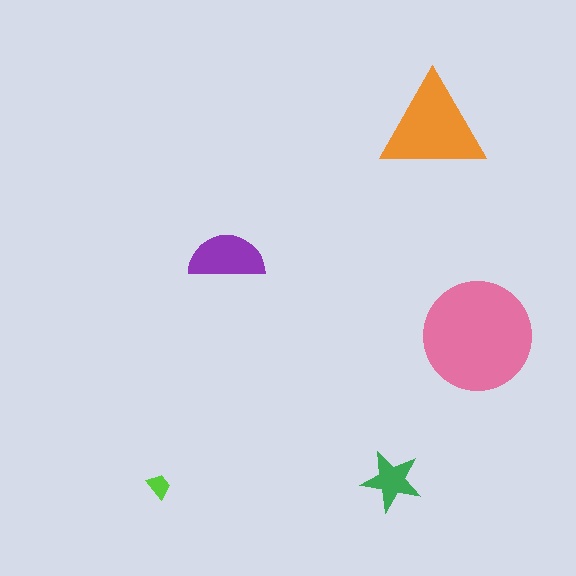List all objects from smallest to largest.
The lime trapezoid, the green star, the purple semicircle, the orange triangle, the pink circle.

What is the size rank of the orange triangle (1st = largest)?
2nd.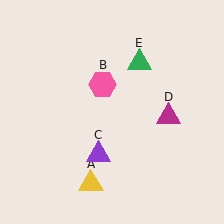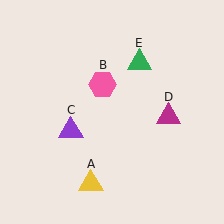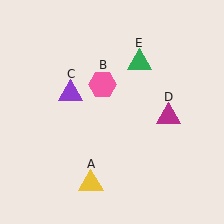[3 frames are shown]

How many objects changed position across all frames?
1 object changed position: purple triangle (object C).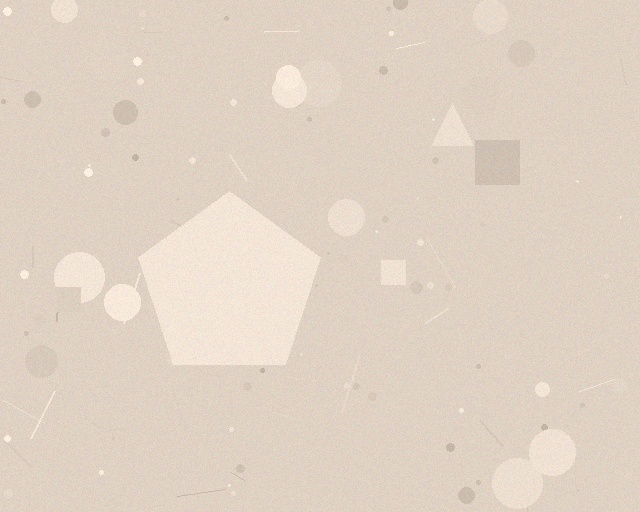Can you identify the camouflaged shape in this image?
The camouflaged shape is a pentagon.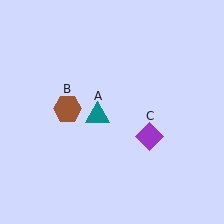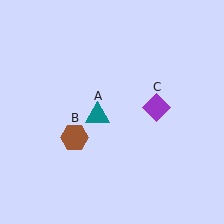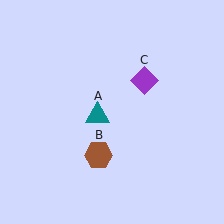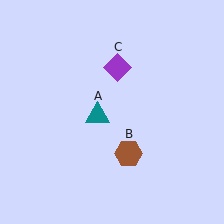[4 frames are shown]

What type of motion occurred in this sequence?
The brown hexagon (object B), purple diamond (object C) rotated counterclockwise around the center of the scene.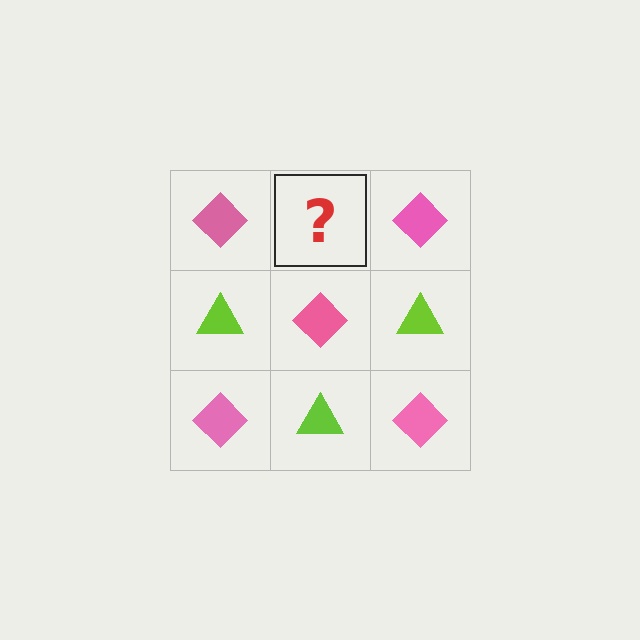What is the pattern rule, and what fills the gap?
The rule is that it alternates pink diamond and lime triangle in a checkerboard pattern. The gap should be filled with a lime triangle.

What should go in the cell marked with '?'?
The missing cell should contain a lime triangle.